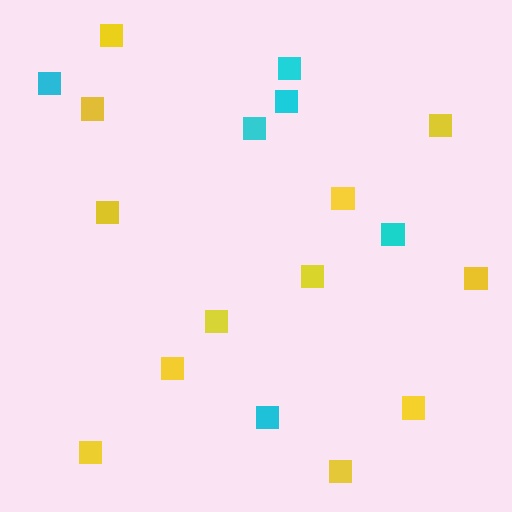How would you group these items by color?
There are 2 groups: one group of yellow squares (12) and one group of cyan squares (6).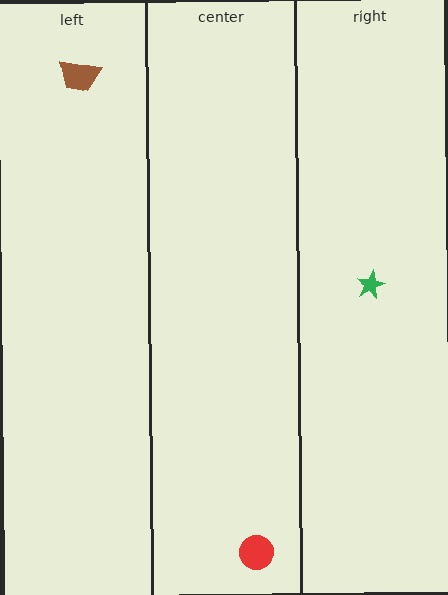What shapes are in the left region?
The brown trapezoid.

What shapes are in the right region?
The green star.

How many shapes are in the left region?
1.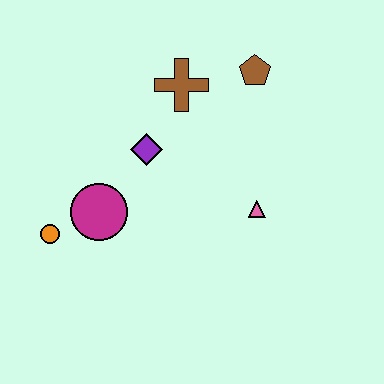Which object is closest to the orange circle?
The magenta circle is closest to the orange circle.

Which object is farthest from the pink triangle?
The orange circle is farthest from the pink triangle.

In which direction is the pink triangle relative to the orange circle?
The pink triangle is to the right of the orange circle.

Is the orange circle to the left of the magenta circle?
Yes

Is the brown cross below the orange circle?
No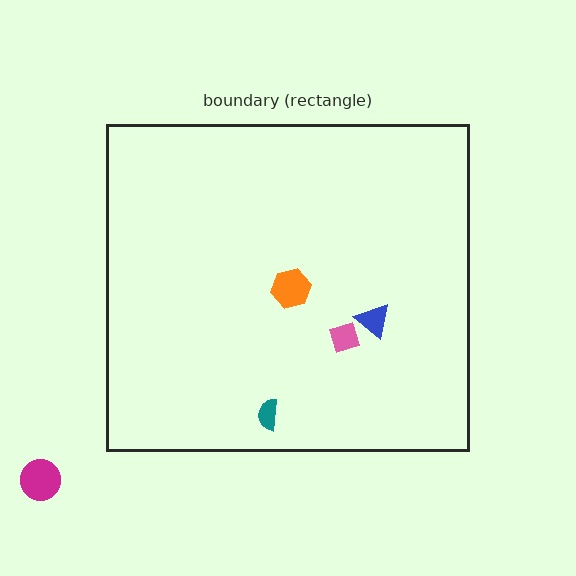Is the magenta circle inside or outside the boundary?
Outside.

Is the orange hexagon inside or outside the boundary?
Inside.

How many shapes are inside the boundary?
4 inside, 1 outside.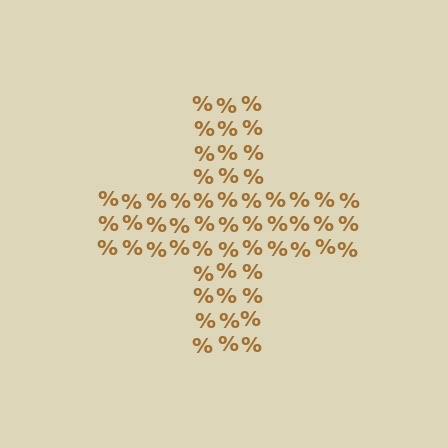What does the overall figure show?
The overall figure shows a cross.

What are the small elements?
The small elements are percent signs.